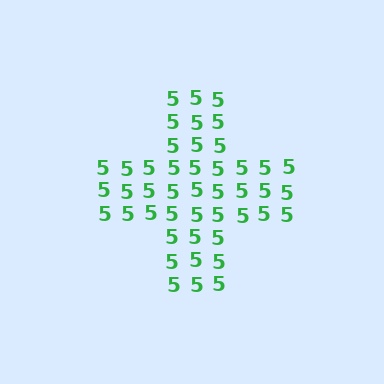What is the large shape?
The large shape is a cross.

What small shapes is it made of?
It is made of small digit 5's.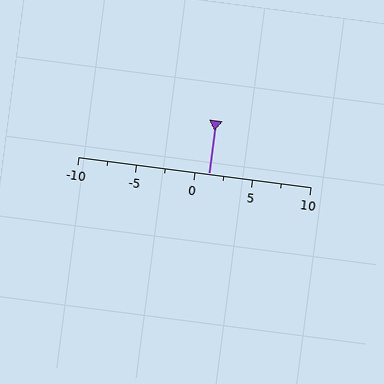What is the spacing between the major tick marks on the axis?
The major ticks are spaced 5 apart.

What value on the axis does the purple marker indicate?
The marker indicates approximately 1.2.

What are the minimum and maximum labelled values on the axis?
The axis runs from -10 to 10.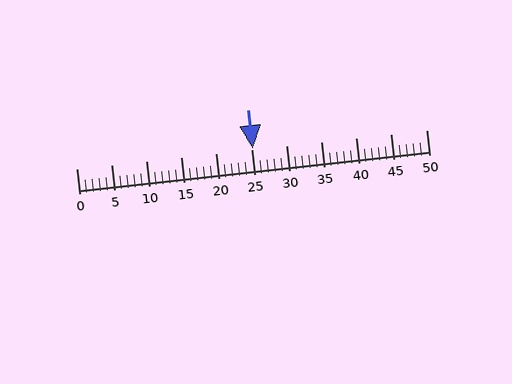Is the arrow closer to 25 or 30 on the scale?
The arrow is closer to 25.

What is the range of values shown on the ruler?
The ruler shows values from 0 to 50.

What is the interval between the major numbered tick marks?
The major tick marks are spaced 5 units apart.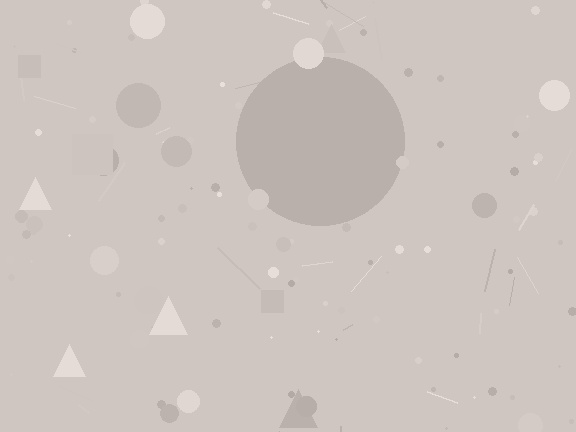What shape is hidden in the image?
A circle is hidden in the image.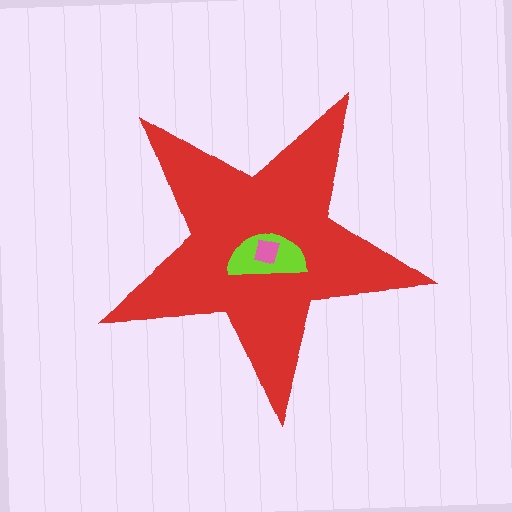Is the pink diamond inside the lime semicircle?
Yes.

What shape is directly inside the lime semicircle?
The pink diamond.